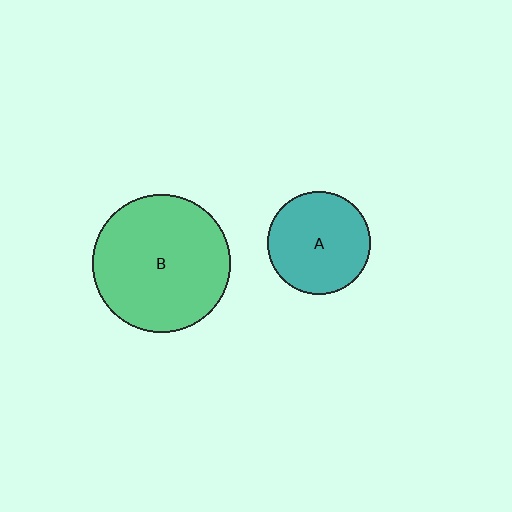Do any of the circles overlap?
No, none of the circles overlap.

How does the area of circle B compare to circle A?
Approximately 1.8 times.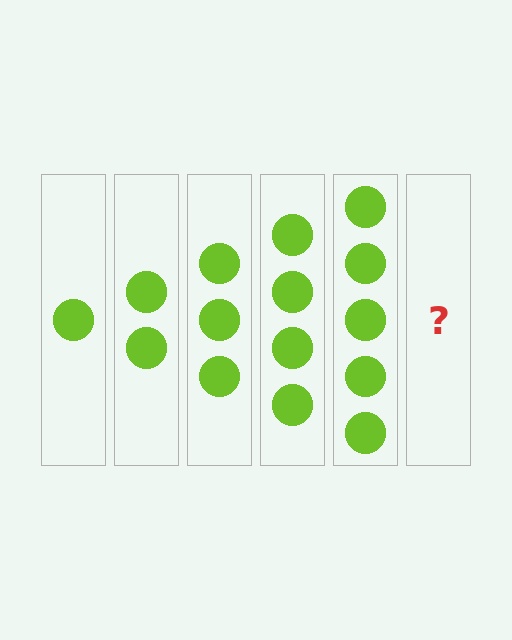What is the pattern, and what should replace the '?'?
The pattern is that each step adds one more circle. The '?' should be 6 circles.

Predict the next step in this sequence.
The next step is 6 circles.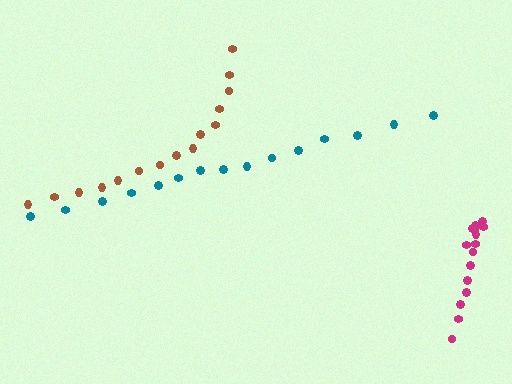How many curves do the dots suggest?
There are 3 distinct paths.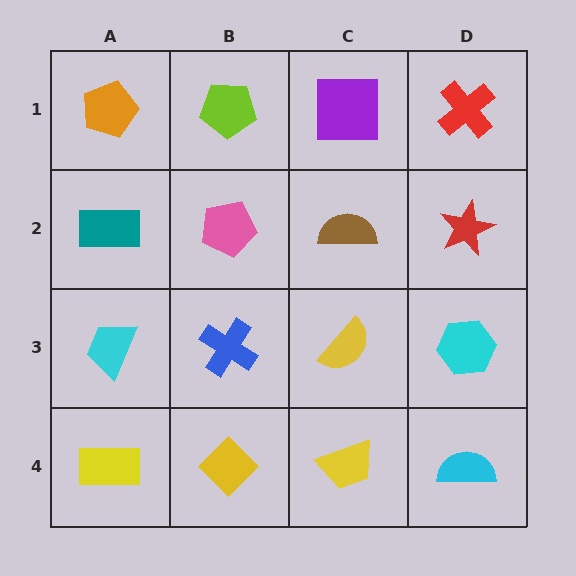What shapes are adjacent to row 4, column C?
A yellow semicircle (row 3, column C), a yellow diamond (row 4, column B), a cyan semicircle (row 4, column D).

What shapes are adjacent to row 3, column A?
A teal rectangle (row 2, column A), a yellow rectangle (row 4, column A), a blue cross (row 3, column B).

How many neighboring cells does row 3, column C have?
4.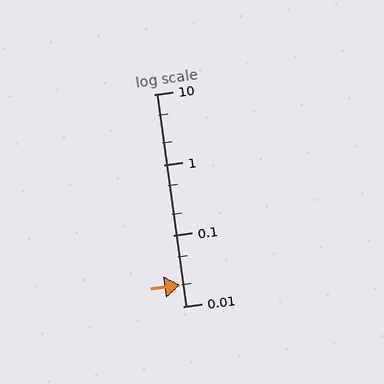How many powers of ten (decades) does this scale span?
The scale spans 3 decades, from 0.01 to 10.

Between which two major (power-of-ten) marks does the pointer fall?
The pointer is between 0.01 and 0.1.